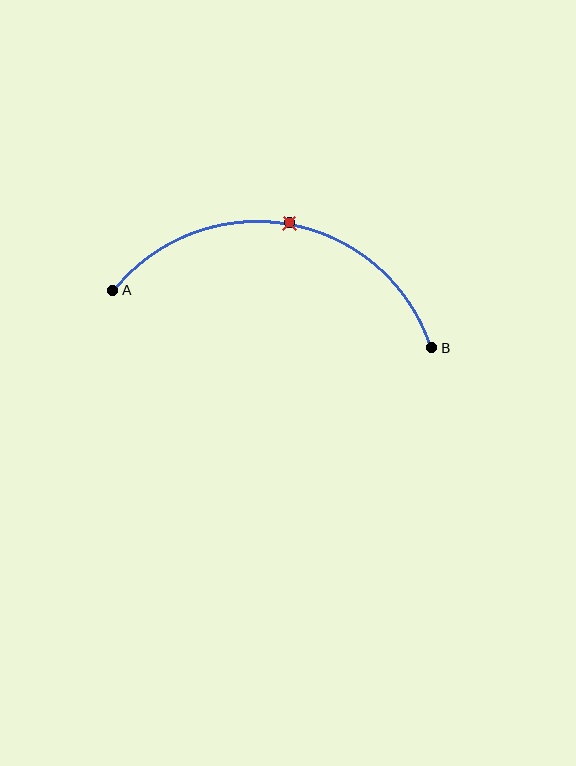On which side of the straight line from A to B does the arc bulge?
The arc bulges above the straight line connecting A and B.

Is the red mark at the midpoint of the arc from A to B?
Yes. The red mark lies on the arc at equal arc-length from both A and B — it is the arc midpoint.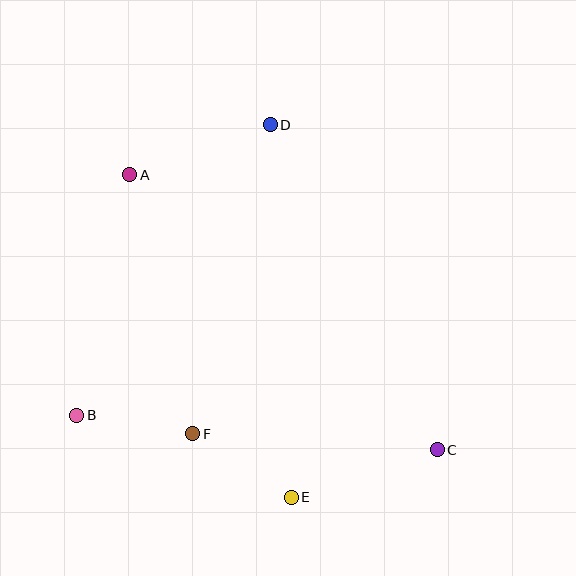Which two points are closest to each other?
Points B and F are closest to each other.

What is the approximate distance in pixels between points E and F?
The distance between E and F is approximately 118 pixels.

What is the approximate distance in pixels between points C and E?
The distance between C and E is approximately 153 pixels.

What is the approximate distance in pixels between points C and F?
The distance between C and F is approximately 245 pixels.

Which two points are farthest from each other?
Points A and C are farthest from each other.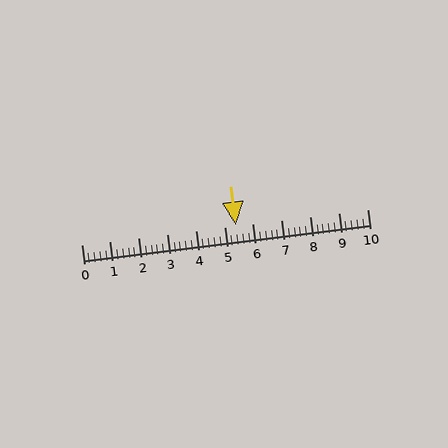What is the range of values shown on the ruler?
The ruler shows values from 0 to 10.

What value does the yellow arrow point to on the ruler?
The yellow arrow points to approximately 5.4.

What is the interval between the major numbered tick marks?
The major tick marks are spaced 1 units apart.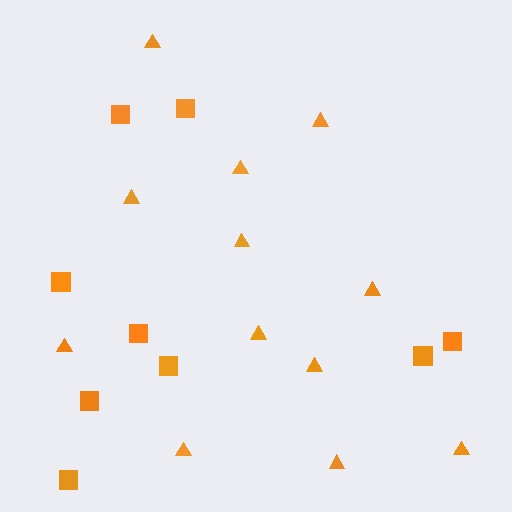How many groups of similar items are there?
There are 2 groups: one group of triangles (12) and one group of squares (9).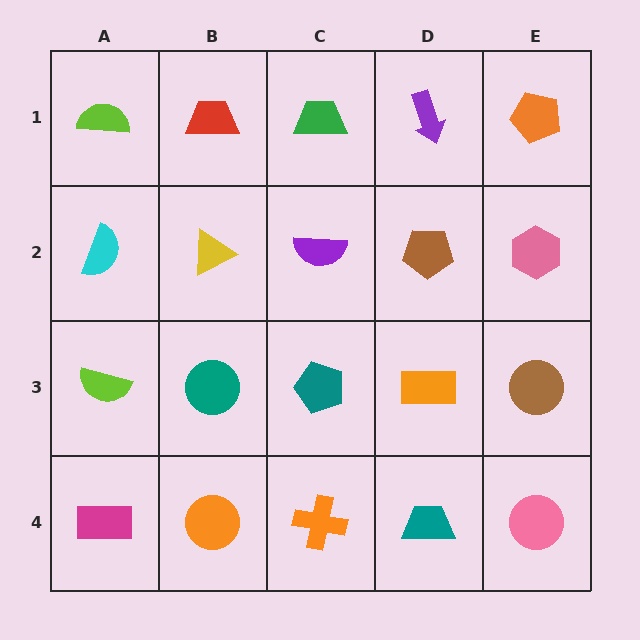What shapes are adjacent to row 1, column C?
A purple semicircle (row 2, column C), a red trapezoid (row 1, column B), a purple arrow (row 1, column D).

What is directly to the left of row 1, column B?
A lime semicircle.